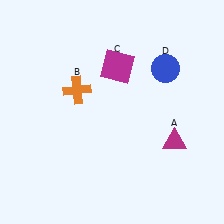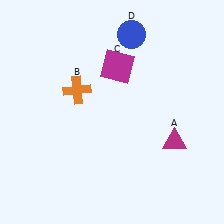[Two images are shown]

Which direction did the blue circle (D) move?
The blue circle (D) moved up.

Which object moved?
The blue circle (D) moved up.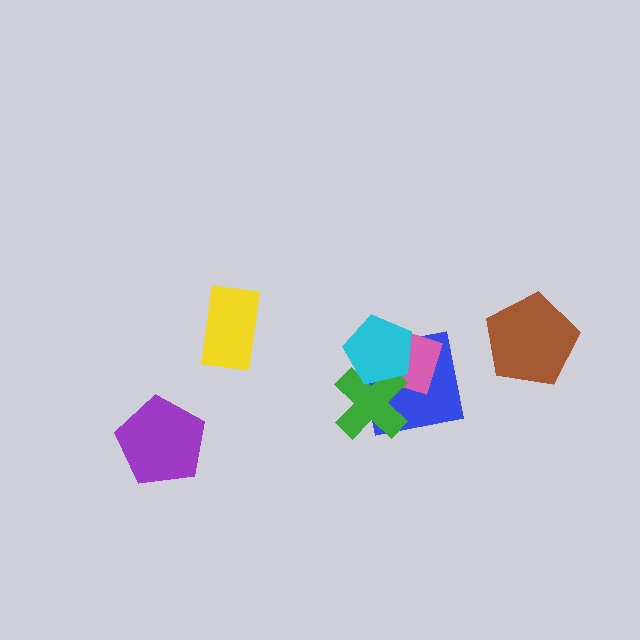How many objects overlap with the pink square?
3 objects overlap with the pink square.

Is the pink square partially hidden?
Yes, it is partially covered by another shape.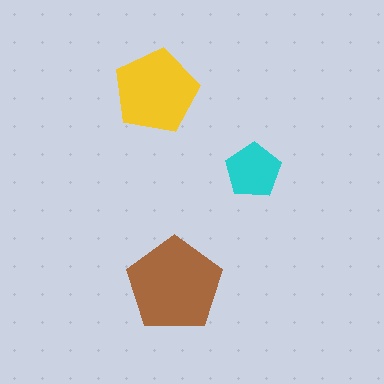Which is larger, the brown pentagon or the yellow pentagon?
The brown one.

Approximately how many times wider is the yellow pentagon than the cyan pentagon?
About 1.5 times wider.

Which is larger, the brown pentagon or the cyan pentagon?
The brown one.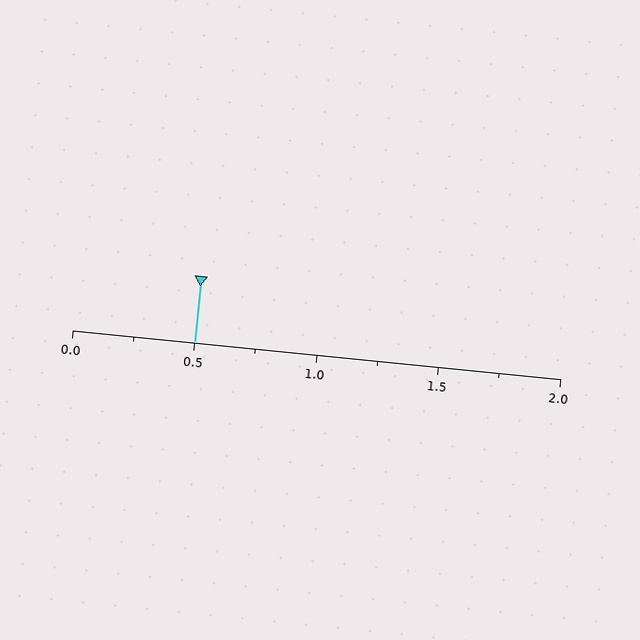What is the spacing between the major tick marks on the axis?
The major ticks are spaced 0.5 apart.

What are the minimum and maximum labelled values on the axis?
The axis runs from 0.0 to 2.0.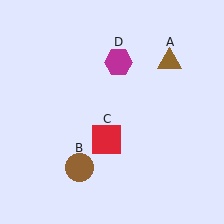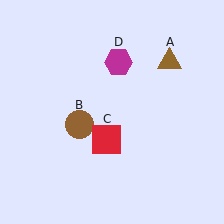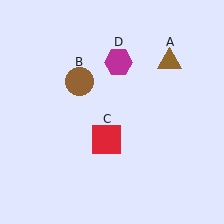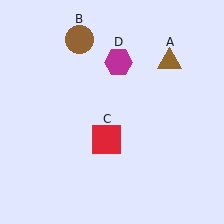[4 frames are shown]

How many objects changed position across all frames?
1 object changed position: brown circle (object B).